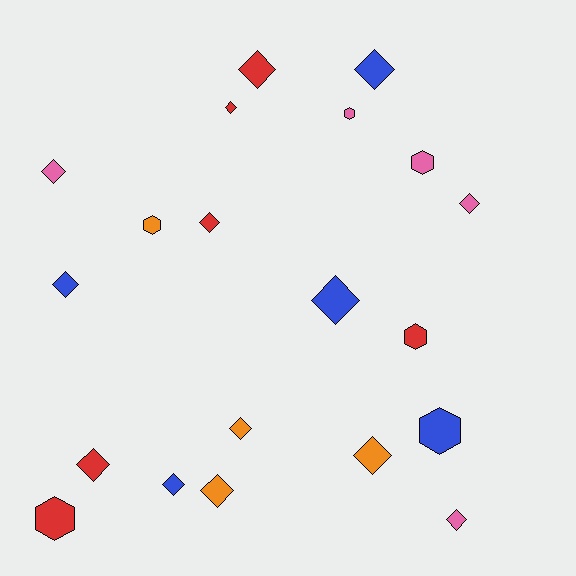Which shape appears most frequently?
Diamond, with 14 objects.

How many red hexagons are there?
There are 2 red hexagons.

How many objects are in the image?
There are 20 objects.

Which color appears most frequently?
Red, with 6 objects.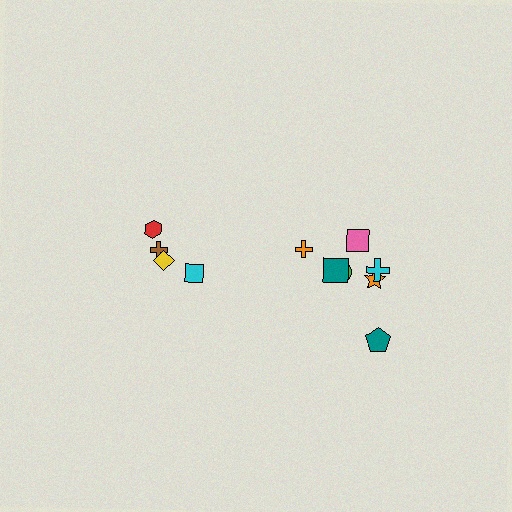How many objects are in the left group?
There are 4 objects.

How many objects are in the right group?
There are 7 objects.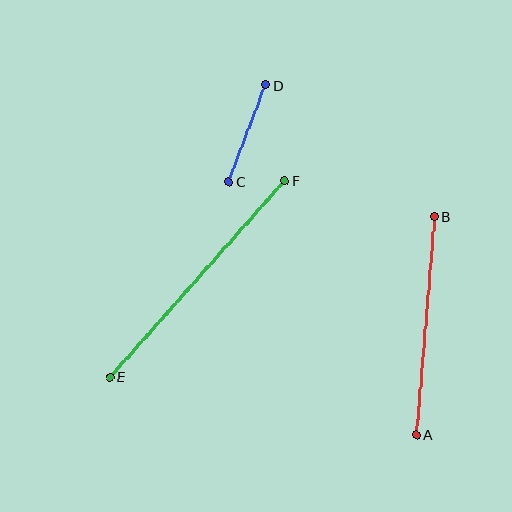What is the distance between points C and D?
The distance is approximately 103 pixels.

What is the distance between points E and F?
The distance is approximately 263 pixels.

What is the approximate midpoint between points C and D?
The midpoint is at approximately (247, 133) pixels.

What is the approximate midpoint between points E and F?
The midpoint is at approximately (197, 279) pixels.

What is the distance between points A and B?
The distance is approximately 219 pixels.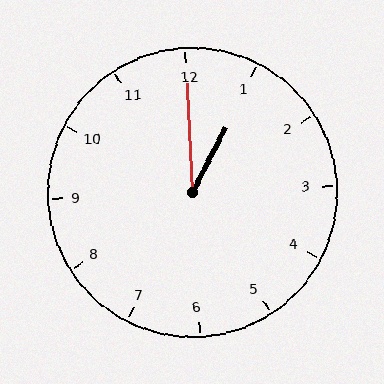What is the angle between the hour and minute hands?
Approximately 30 degrees.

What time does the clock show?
1:00.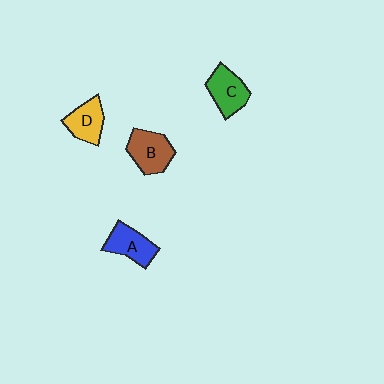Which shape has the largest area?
Shape B (brown).